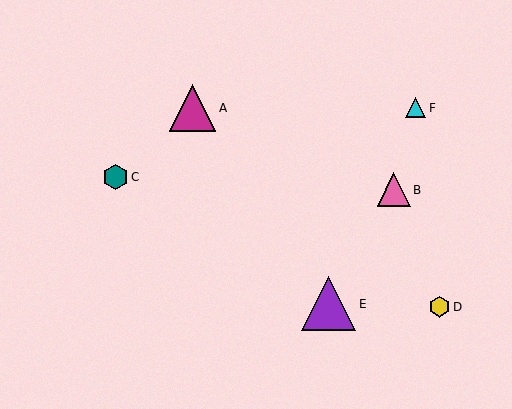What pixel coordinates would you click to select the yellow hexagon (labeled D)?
Click at (439, 307) to select the yellow hexagon D.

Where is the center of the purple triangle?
The center of the purple triangle is at (329, 304).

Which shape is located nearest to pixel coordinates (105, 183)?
The teal hexagon (labeled C) at (115, 177) is nearest to that location.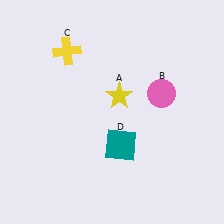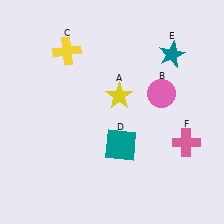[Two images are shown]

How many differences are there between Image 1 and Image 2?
There are 2 differences between the two images.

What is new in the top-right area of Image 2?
A teal star (E) was added in the top-right area of Image 2.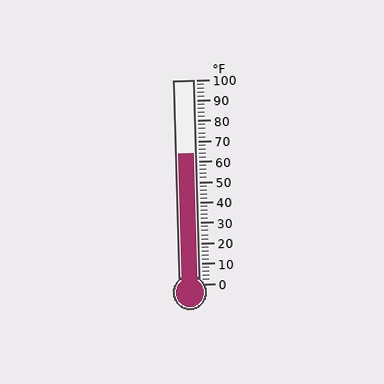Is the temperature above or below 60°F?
The temperature is above 60°F.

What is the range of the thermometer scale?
The thermometer scale ranges from 0°F to 100°F.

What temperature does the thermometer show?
The thermometer shows approximately 64°F.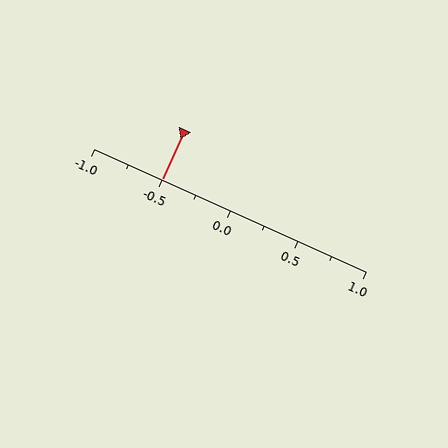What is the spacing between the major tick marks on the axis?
The major ticks are spaced 0.5 apart.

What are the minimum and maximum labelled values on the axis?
The axis runs from -1.0 to 1.0.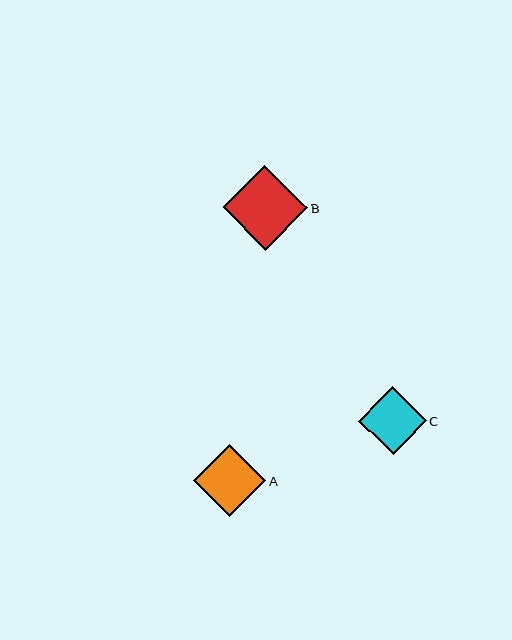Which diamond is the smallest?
Diamond C is the smallest with a size of approximately 68 pixels.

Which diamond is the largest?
Diamond B is the largest with a size of approximately 85 pixels.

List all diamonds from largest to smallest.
From largest to smallest: B, A, C.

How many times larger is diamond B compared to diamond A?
Diamond B is approximately 1.2 times the size of diamond A.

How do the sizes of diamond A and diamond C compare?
Diamond A and diamond C are approximately the same size.